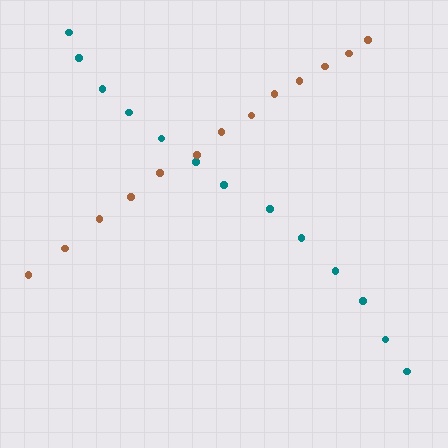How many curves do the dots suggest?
There are 2 distinct paths.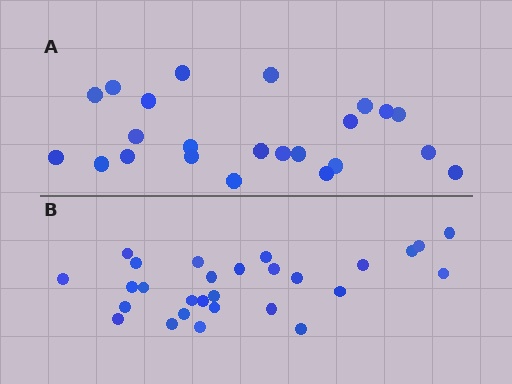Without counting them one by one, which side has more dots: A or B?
Region B (the bottom region) has more dots.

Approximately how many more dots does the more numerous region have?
Region B has about 5 more dots than region A.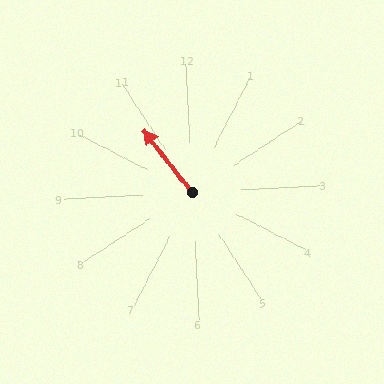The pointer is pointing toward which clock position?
Roughly 11 o'clock.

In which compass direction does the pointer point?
Northwest.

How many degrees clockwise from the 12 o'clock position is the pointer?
Approximately 325 degrees.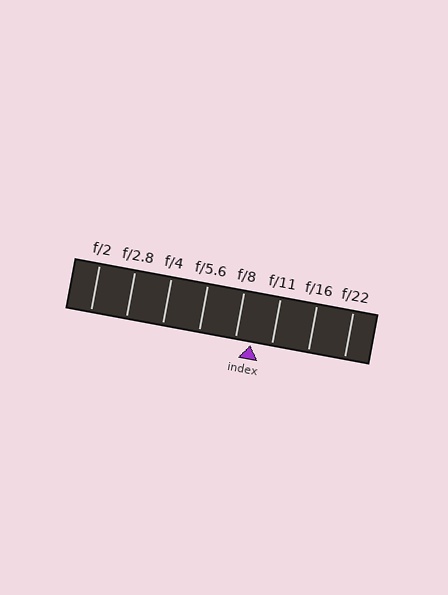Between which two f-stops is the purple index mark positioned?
The index mark is between f/8 and f/11.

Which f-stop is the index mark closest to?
The index mark is closest to f/8.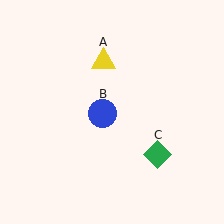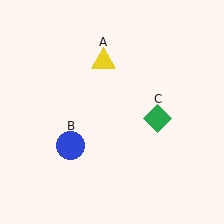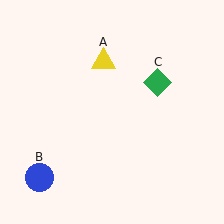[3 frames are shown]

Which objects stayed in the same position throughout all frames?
Yellow triangle (object A) remained stationary.